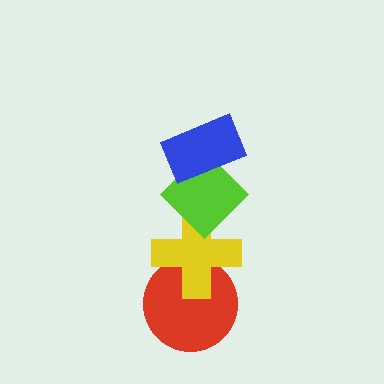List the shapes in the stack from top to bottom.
From top to bottom: the blue rectangle, the lime diamond, the yellow cross, the red circle.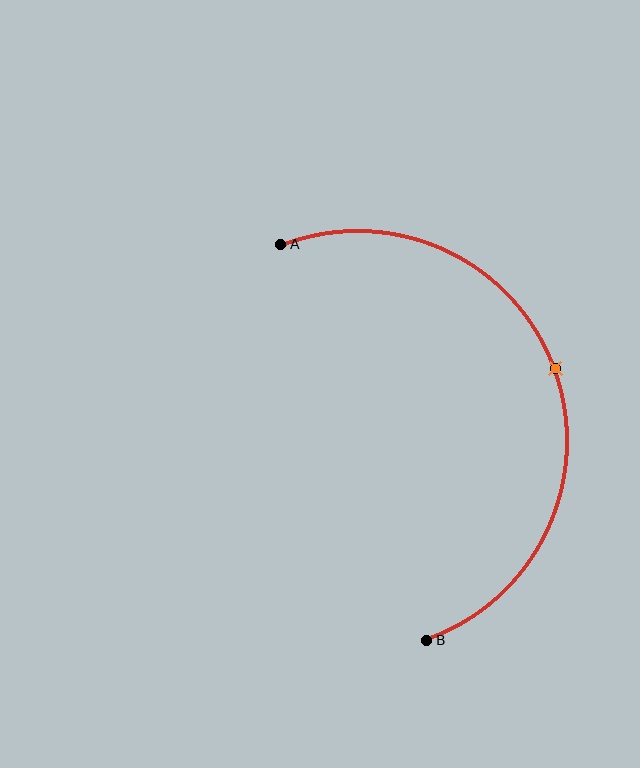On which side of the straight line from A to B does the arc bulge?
The arc bulges to the right of the straight line connecting A and B.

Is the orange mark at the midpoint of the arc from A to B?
Yes. The orange mark lies on the arc at equal arc-length from both A and B — it is the arc midpoint.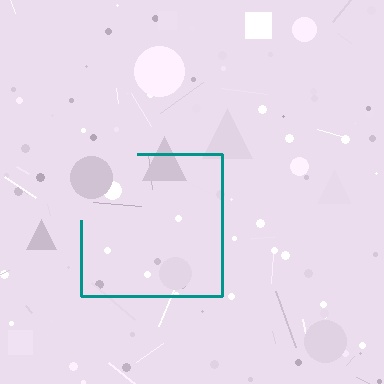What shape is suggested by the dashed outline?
The dashed outline suggests a square.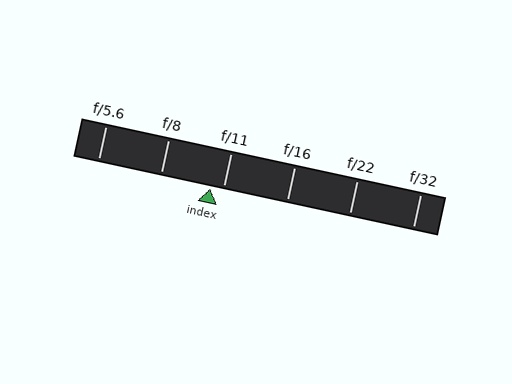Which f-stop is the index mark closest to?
The index mark is closest to f/11.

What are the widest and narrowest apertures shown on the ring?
The widest aperture shown is f/5.6 and the narrowest is f/32.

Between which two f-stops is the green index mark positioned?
The index mark is between f/8 and f/11.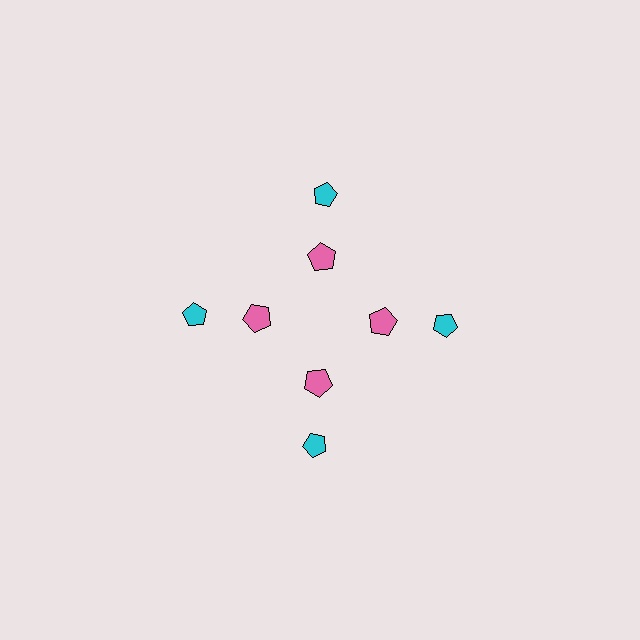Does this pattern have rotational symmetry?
Yes, this pattern has 4-fold rotational symmetry. It looks the same after rotating 90 degrees around the center.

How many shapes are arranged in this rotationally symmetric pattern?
There are 8 shapes, arranged in 4 groups of 2.